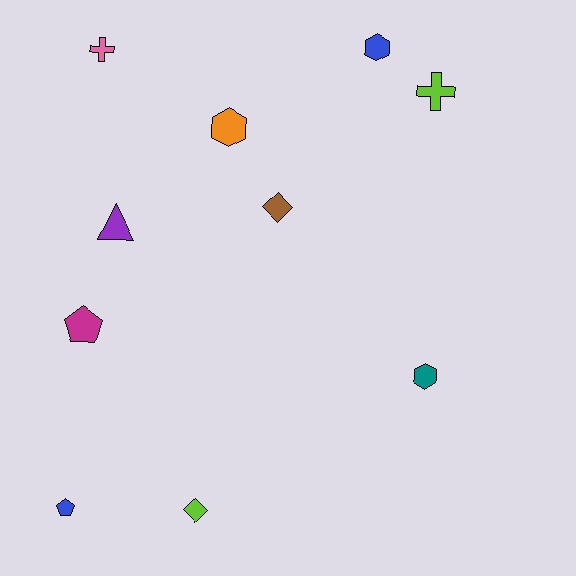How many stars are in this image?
There are no stars.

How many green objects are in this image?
There are no green objects.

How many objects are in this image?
There are 10 objects.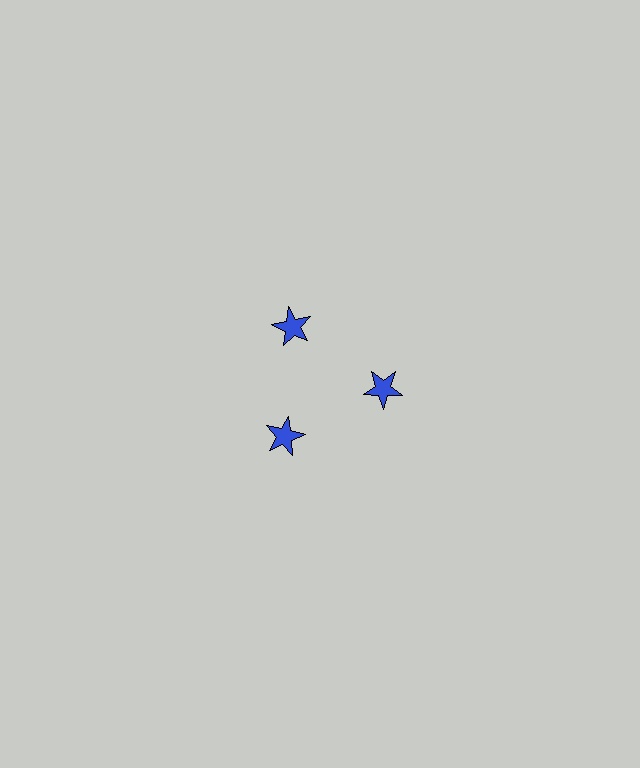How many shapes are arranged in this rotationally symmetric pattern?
There are 3 shapes, arranged in 3 groups of 1.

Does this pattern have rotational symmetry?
Yes, this pattern has 3-fold rotational symmetry. It looks the same after rotating 120 degrees around the center.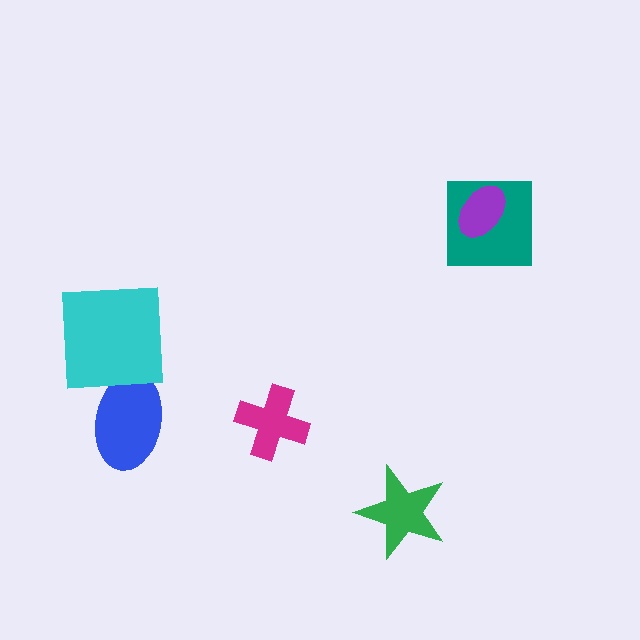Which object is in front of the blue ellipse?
The cyan square is in front of the blue ellipse.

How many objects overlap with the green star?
0 objects overlap with the green star.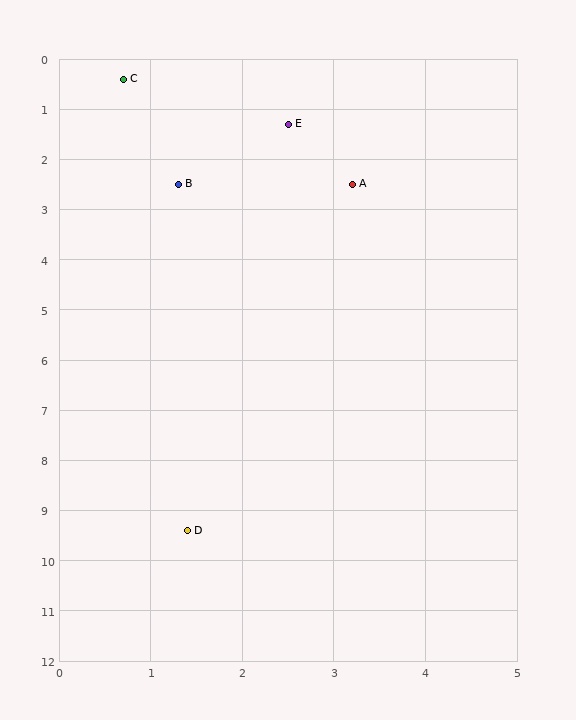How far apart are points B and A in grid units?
Points B and A are about 1.9 grid units apart.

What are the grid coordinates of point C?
Point C is at approximately (0.7, 0.4).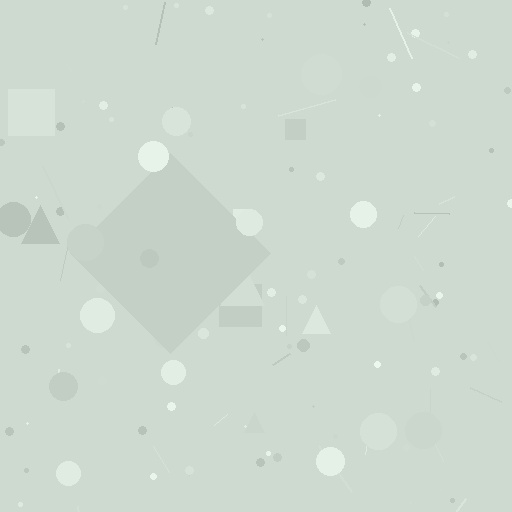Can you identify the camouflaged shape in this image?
The camouflaged shape is a diamond.